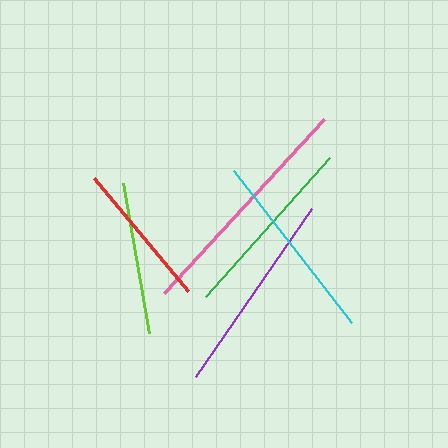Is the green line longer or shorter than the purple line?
The purple line is longer than the green line.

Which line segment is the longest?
The pink line is the longest at approximately 236 pixels.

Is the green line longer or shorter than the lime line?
The green line is longer than the lime line.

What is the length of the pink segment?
The pink segment is approximately 236 pixels long.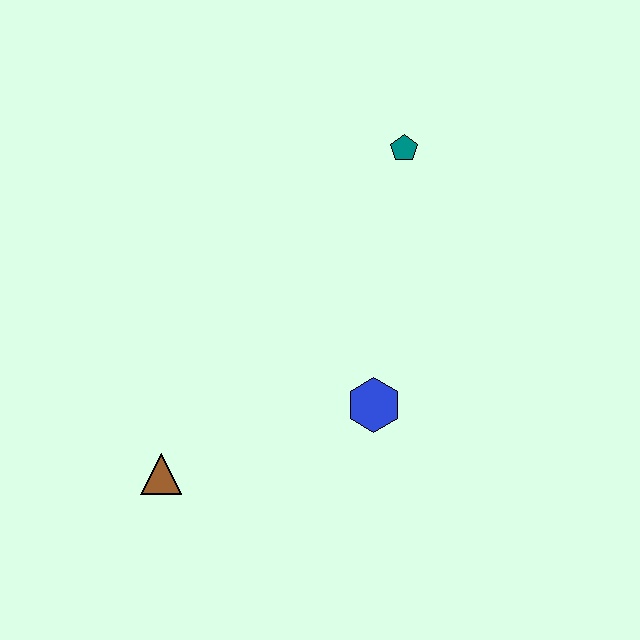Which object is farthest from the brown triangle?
The teal pentagon is farthest from the brown triangle.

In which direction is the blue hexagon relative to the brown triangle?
The blue hexagon is to the right of the brown triangle.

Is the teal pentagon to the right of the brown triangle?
Yes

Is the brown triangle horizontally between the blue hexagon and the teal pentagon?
No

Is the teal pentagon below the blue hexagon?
No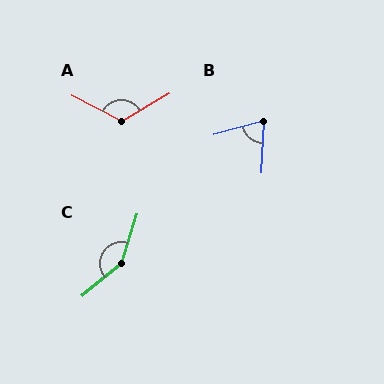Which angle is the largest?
C, at approximately 147 degrees.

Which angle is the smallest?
B, at approximately 72 degrees.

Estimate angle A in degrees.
Approximately 122 degrees.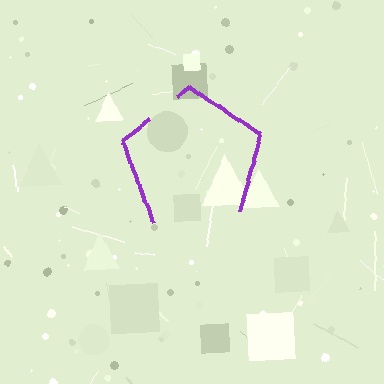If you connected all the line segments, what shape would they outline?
They would outline a pentagon.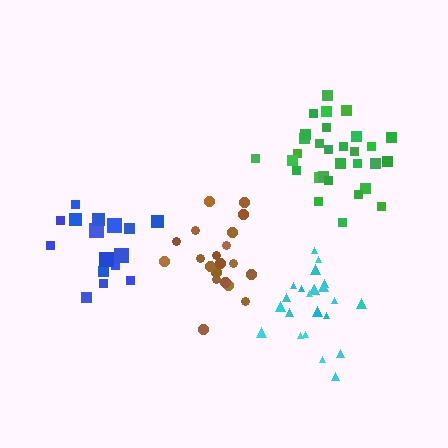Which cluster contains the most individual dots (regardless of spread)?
Green (30).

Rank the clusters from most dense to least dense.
green, brown, cyan, blue.